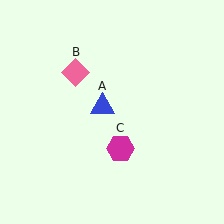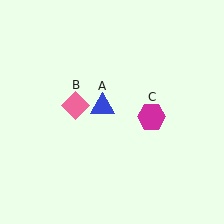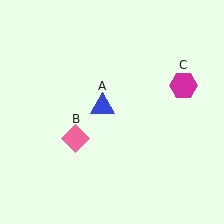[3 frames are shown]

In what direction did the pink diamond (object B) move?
The pink diamond (object B) moved down.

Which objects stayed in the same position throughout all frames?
Blue triangle (object A) remained stationary.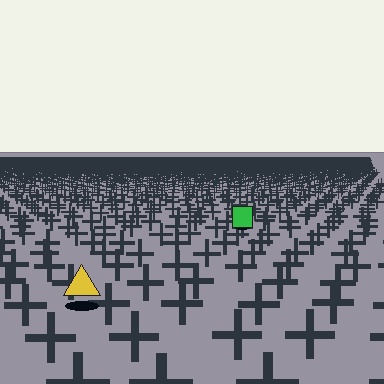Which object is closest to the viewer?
The yellow triangle is closest. The texture marks near it are larger and more spread out.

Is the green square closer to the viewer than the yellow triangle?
No. The yellow triangle is closer — you can tell from the texture gradient: the ground texture is coarser near it.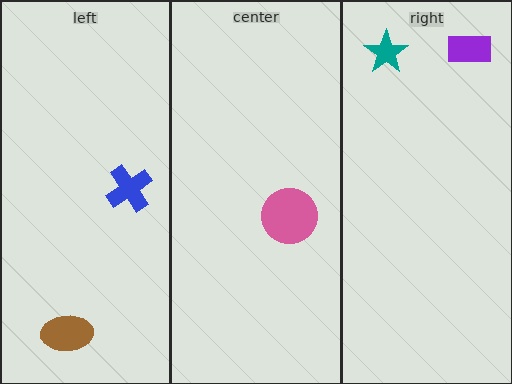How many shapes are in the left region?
2.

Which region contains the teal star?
The right region.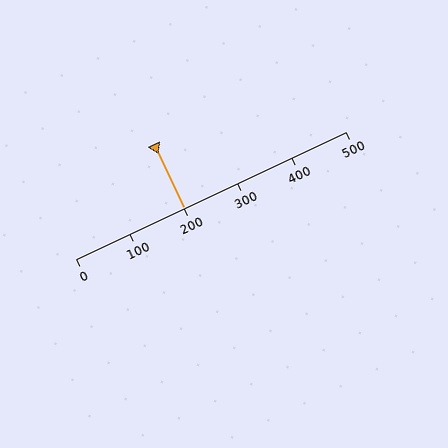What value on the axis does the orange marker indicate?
The marker indicates approximately 200.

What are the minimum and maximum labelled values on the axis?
The axis runs from 0 to 500.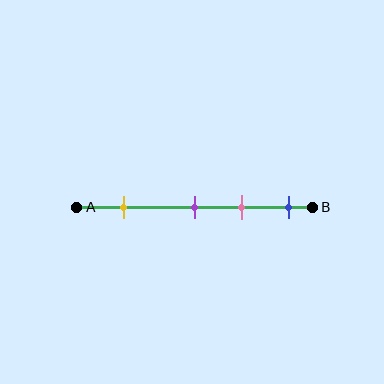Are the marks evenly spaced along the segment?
No, the marks are not evenly spaced.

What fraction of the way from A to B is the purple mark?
The purple mark is approximately 50% (0.5) of the way from A to B.